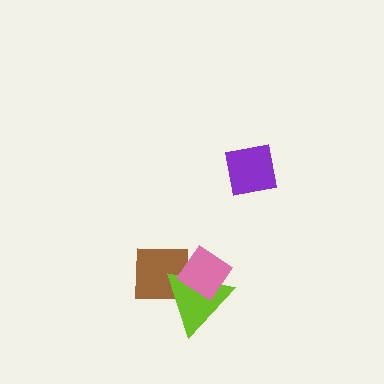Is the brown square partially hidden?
Yes, it is partially covered by another shape.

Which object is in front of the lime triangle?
The pink diamond is in front of the lime triangle.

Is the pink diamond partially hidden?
No, no other shape covers it.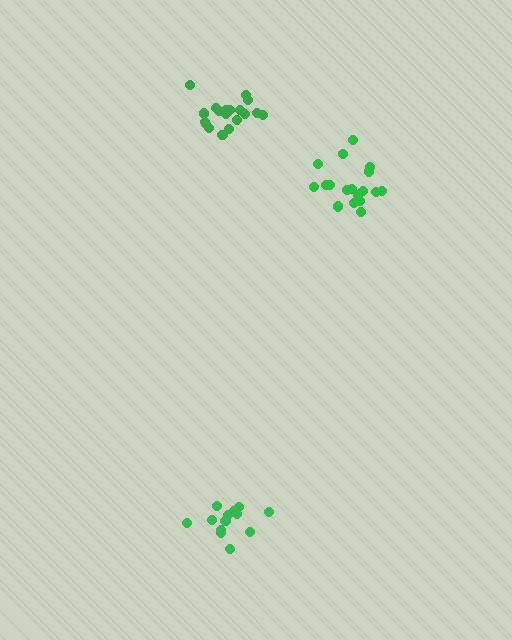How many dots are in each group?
Group 1: 18 dots, Group 2: 13 dots, Group 3: 19 dots (50 total).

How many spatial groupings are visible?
There are 3 spatial groupings.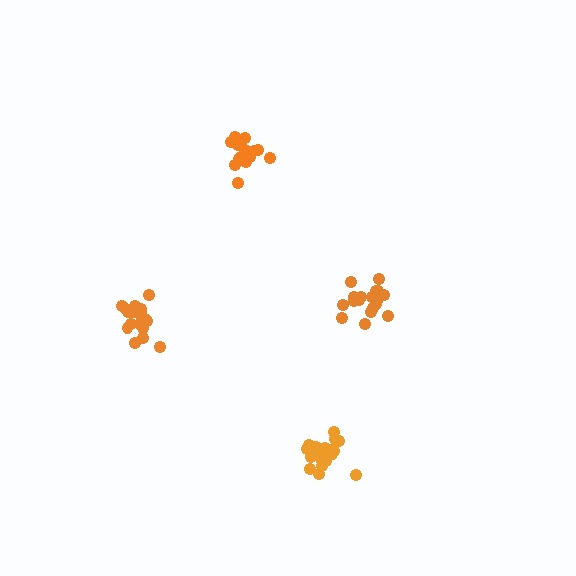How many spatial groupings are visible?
There are 4 spatial groupings.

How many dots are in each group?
Group 1: 21 dots, Group 2: 18 dots, Group 3: 19 dots, Group 4: 15 dots (73 total).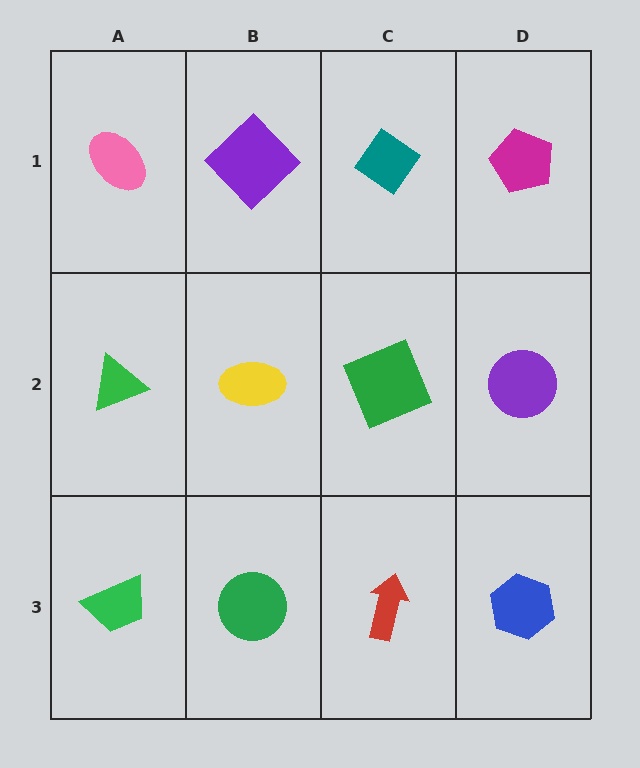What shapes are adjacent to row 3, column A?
A green triangle (row 2, column A), a green circle (row 3, column B).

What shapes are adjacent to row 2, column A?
A pink ellipse (row 1, column A), a green trapezoid (row 3, column A), a yellow ellipse (row 2, column B).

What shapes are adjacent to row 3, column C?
A green square (row 2, column C), a green circle (row 3, column B), a blue hexagon (row 3, column D).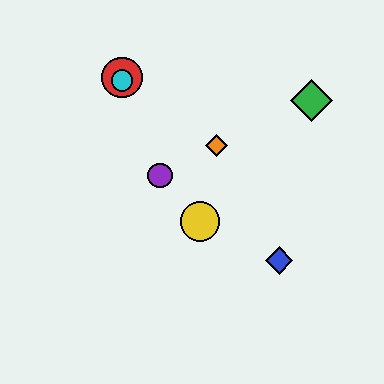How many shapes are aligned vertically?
2 shapes (the red circle, the cyan circle) are aligned vertically.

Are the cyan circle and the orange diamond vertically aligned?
No, the cyan circle is at x≈122 and the orange diamond is at x≈216.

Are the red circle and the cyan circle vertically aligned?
Yes, both are at x≈122.